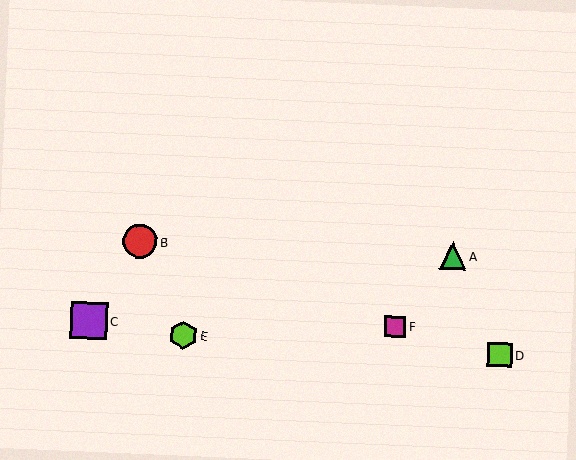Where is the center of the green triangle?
The center of the green triangle is at (453, 256).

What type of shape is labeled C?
Shape C is a purple square.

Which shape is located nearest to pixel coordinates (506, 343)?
The lime square (labeled D) at (500, 355) is nearest to that location.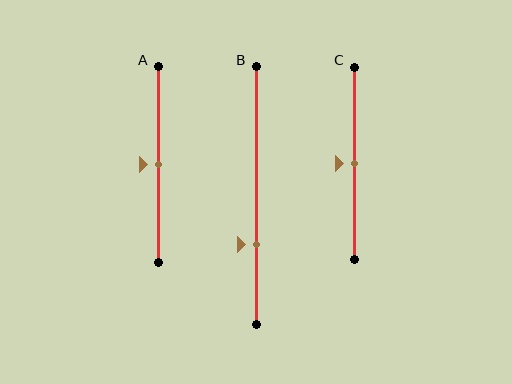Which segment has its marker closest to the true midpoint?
Segment A has its marker closest to the true midpoint.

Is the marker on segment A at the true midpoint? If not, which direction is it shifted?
Yes, the marker on segment A is at the true midpoint.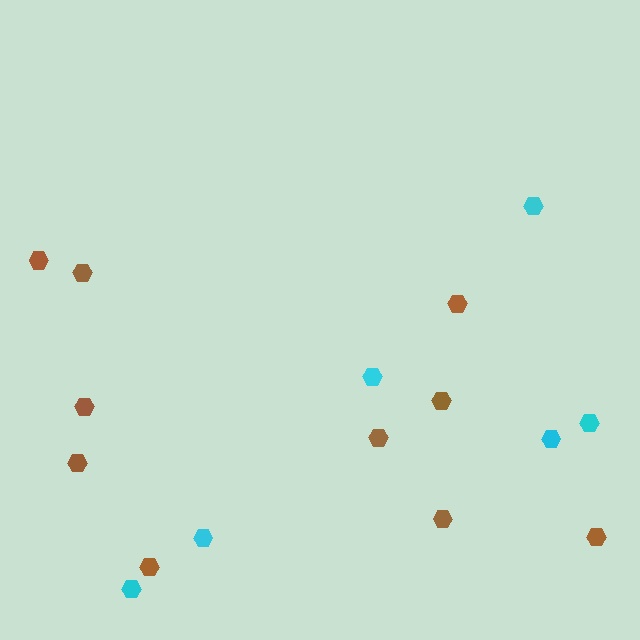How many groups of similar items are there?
There are 2 groups: one group of cyan hexagons (6) and one group of brown hexagons (10).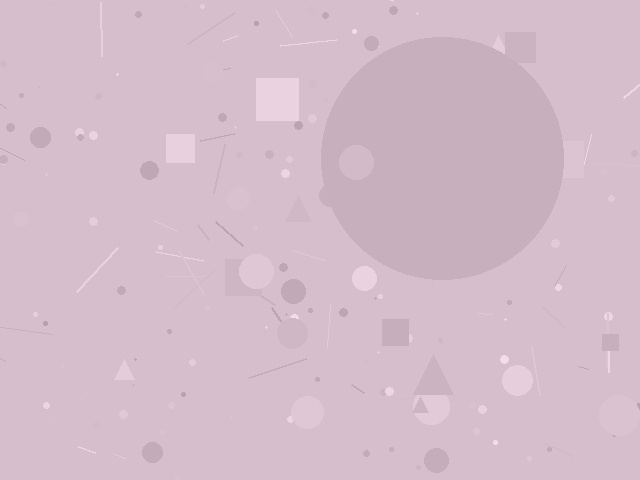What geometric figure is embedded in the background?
A circle is embedded in the background.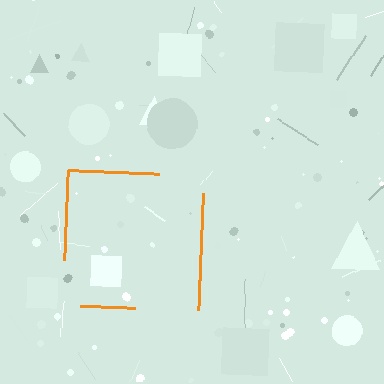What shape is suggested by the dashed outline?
The dashed outline suggests a square.